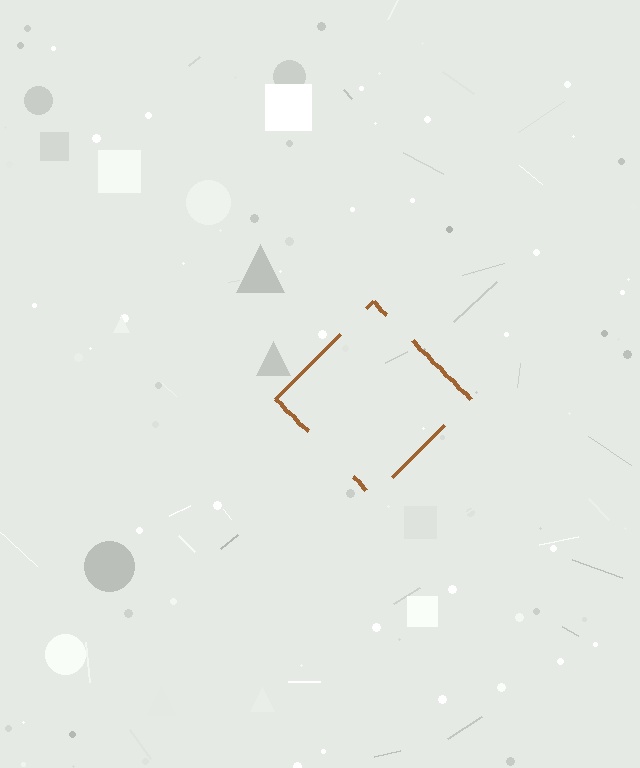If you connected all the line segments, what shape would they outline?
They would outline a diamond.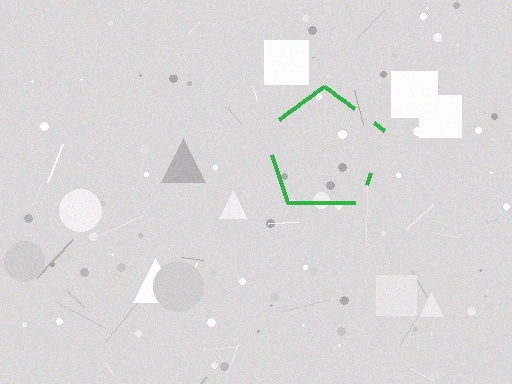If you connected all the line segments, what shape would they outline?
They would outline a pentagon.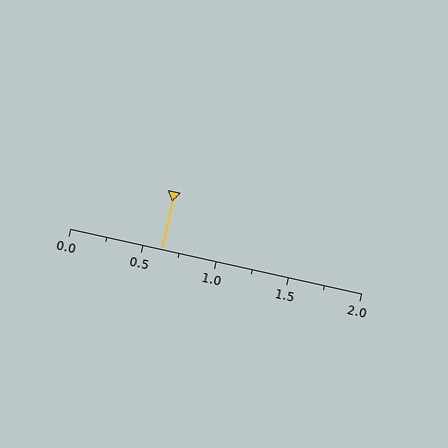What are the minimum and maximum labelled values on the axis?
The axis runs from 0.0 to 2.0.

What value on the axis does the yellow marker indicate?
The marker indicates approximately 0.62.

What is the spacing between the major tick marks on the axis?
The major ticks are spaced 0.5 apart.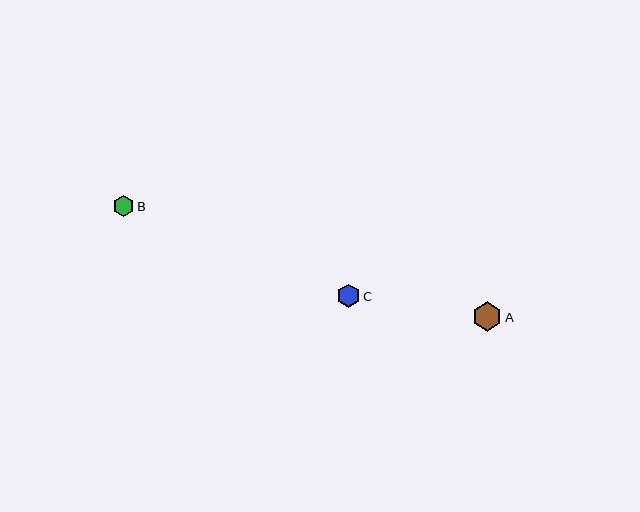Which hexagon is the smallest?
Hexagon B is the smallest with a size of approximately 21 pixels.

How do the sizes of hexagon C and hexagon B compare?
Hexagon C and hexagon B are approximately the same size.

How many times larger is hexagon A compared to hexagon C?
Hexagon A is approximately 1.2 times the size of hexagon C.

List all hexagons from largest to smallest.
From largest to smallest: A, C, B.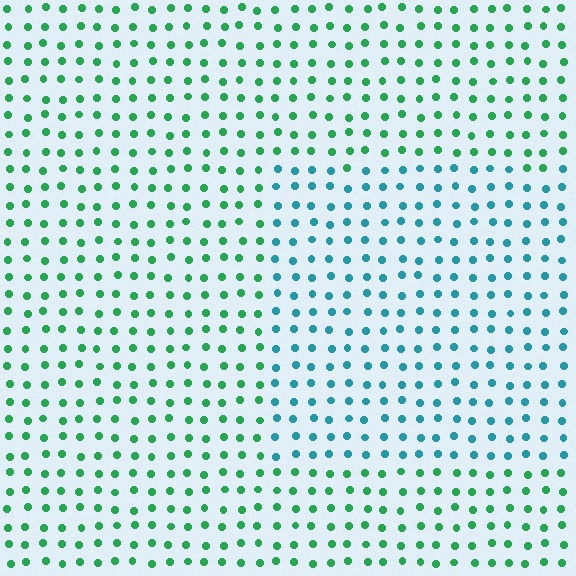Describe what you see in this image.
The image is filled with small green elements in a uniform arrangement. A rectangle-shaped region is visible where the elements are tinted to a slightly different hue, forming a subtle color boundary.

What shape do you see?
I see a rectangle.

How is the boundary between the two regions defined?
The boundary is defined purely by a slight shift in hue (about 46 degrees). Spacing, size, and orientation are identical on both sides.